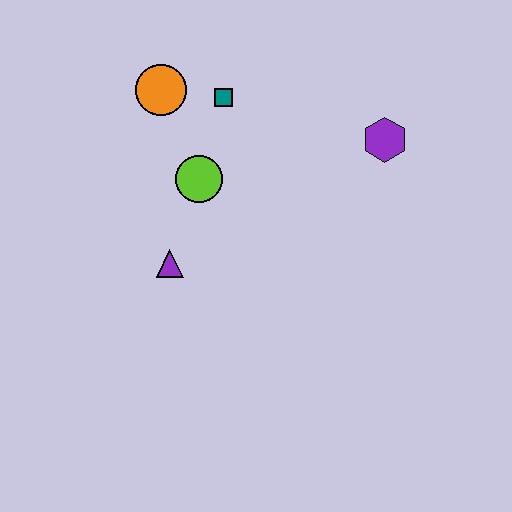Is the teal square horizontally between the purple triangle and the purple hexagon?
Yes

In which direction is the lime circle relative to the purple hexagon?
The lime circle is to the left of the purple hexagon.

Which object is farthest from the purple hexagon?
The purple triangle is farthest from the purple hexagon.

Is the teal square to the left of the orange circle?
No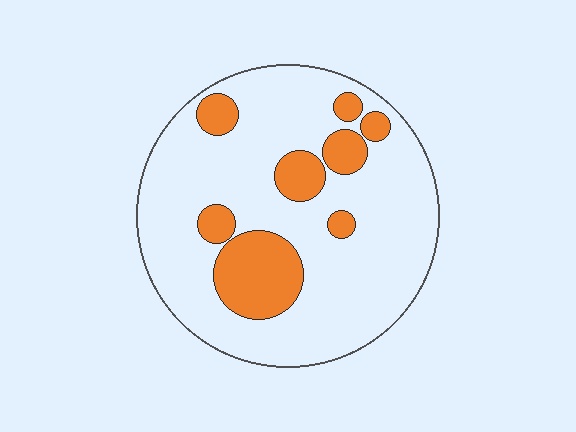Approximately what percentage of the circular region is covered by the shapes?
Approximately 20%.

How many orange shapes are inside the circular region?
8.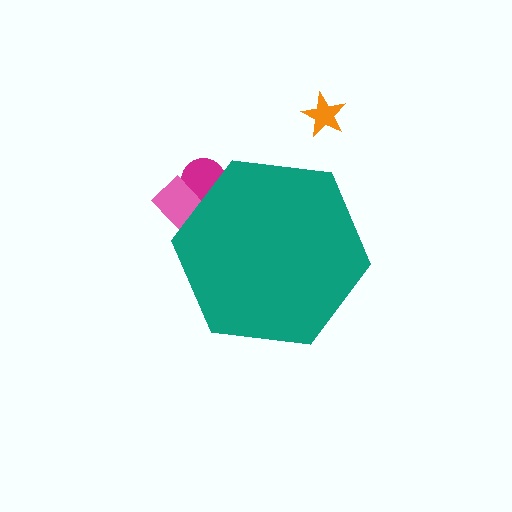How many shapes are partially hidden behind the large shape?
2 shapes are partially hidden.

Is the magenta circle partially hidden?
Yes, the magenta circle is partially hidden behind the teal hexagon.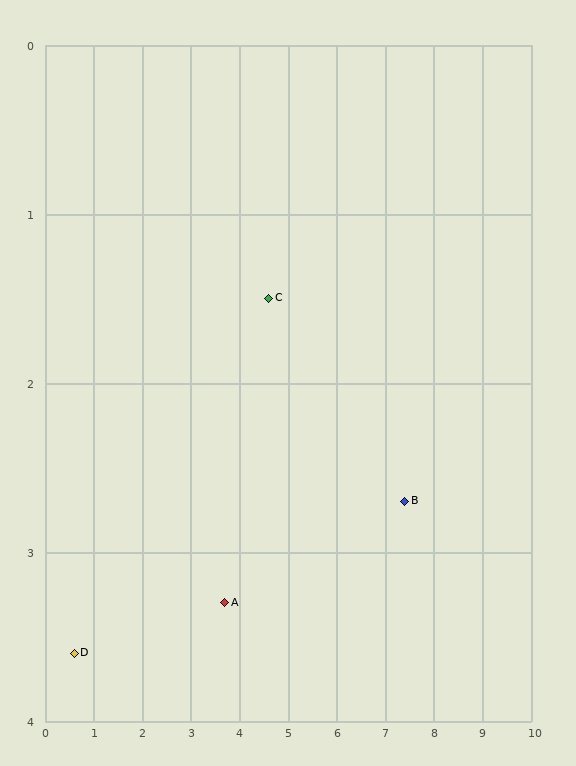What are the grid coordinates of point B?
Point B is at approximately (7.4, 2.7).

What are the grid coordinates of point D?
Point D is at approximately (0.6, 3.6).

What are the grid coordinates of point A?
Point A is at approximately (3.7, 3.3).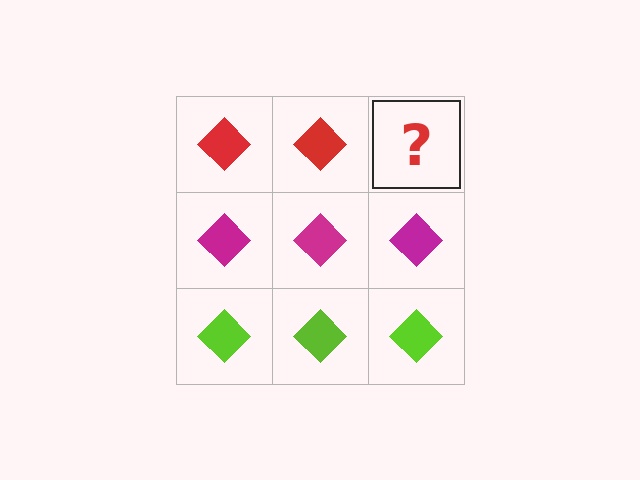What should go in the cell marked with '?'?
The missing cell should contain a red diamond.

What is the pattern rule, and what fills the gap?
The rule is that each row has a consistent color. The gap should be filled with a red diamond.